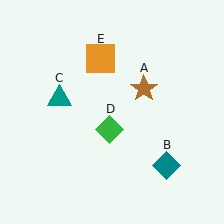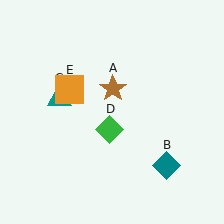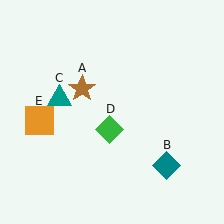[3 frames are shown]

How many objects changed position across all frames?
2 objects changed position: brown star (object A), orange square (object E).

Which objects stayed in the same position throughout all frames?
Teal diamond (object B) and teal triangle (object C) and green diamond (object D) remained stationary.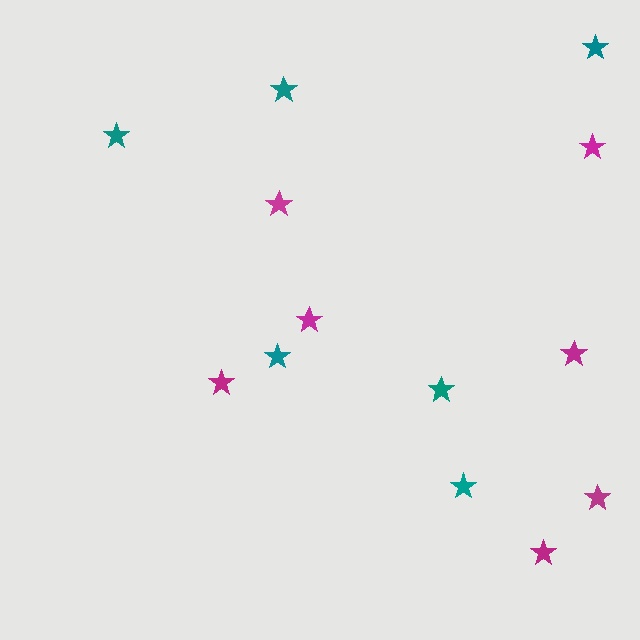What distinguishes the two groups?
There are 2 groups: one group of magenta stars (7) and one group of teal stars (6).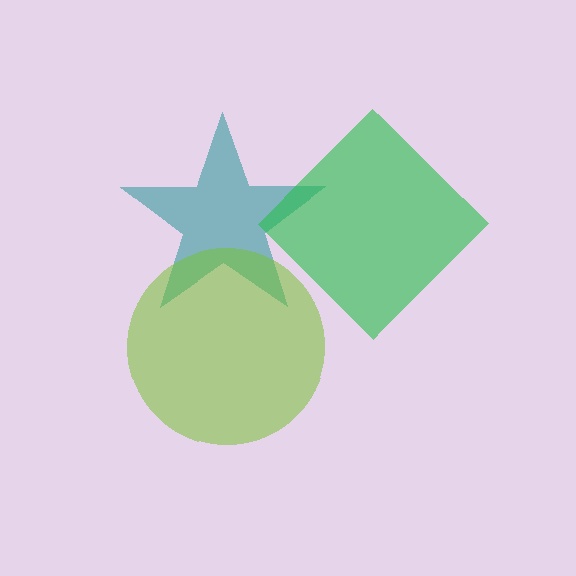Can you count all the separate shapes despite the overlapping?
Yes, there are 3 separate shapes.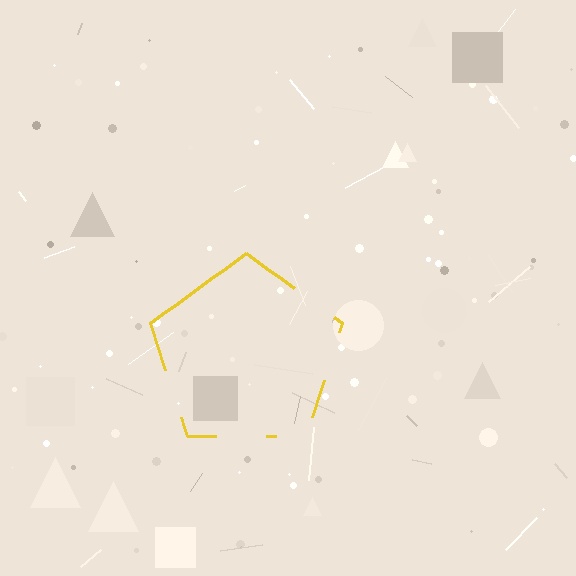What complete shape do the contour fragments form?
The contour fragments form a pentagon.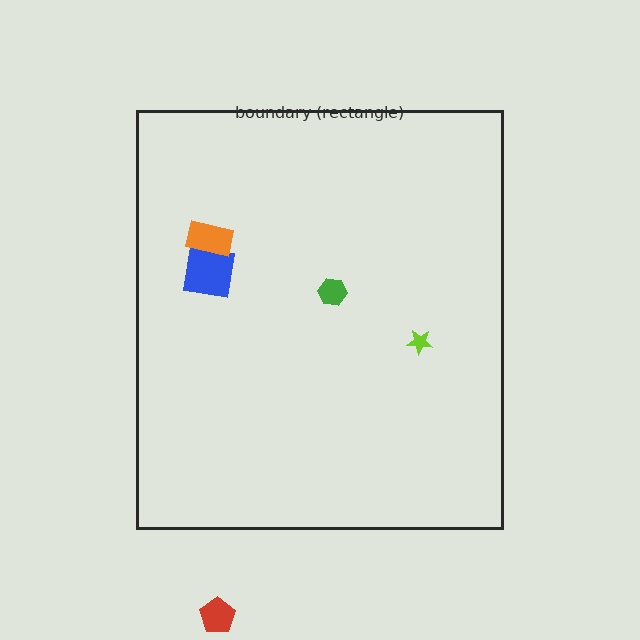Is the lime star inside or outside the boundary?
Inside.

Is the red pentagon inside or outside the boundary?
Outside.